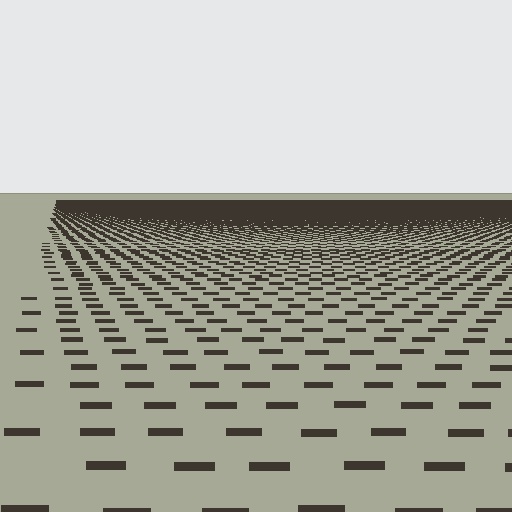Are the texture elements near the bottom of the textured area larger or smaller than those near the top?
Larger. Near the bottom, elements are closer to the viewer and appear at a bigger on-screen size.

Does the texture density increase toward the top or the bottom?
Density increases toward the top.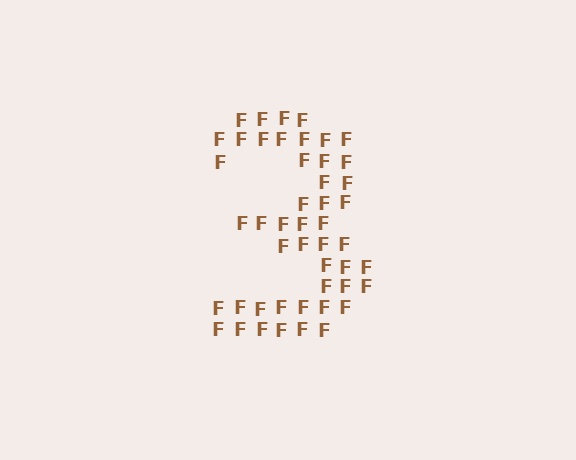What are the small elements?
The small elements are letter F's.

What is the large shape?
The large shape is the digit 3.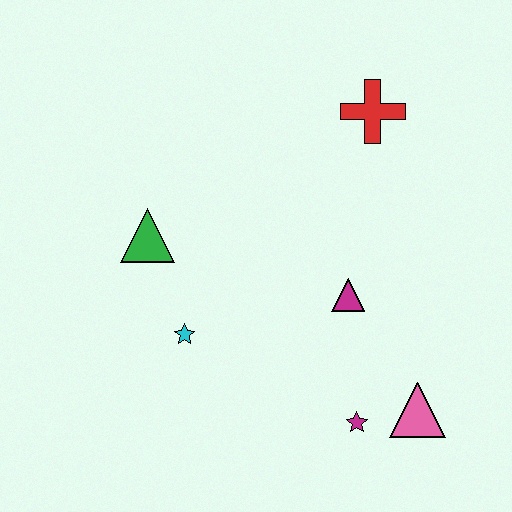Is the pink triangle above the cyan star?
No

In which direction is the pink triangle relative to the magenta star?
The pink triangle is to the right of the magenta star.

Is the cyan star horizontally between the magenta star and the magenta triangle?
No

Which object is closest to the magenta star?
The pink triangle is closest to the magenta star.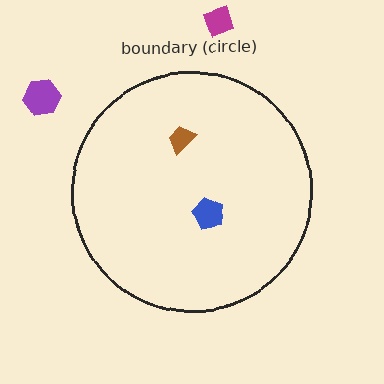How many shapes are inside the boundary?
2 inside, 2 outside.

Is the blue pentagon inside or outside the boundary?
Inside.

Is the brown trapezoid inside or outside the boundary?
Inside.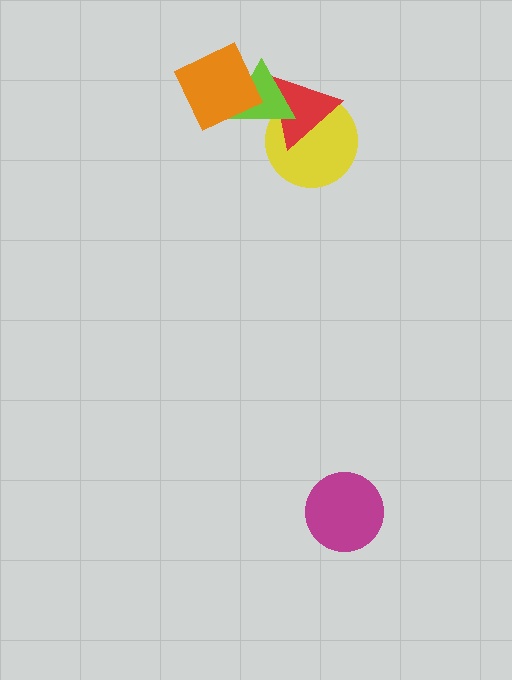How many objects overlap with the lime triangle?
3 objects overlap with the lime triangle.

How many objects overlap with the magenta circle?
0 objects overlap with the magenta circle.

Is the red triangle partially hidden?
Yes, it is partially covered by another shape.